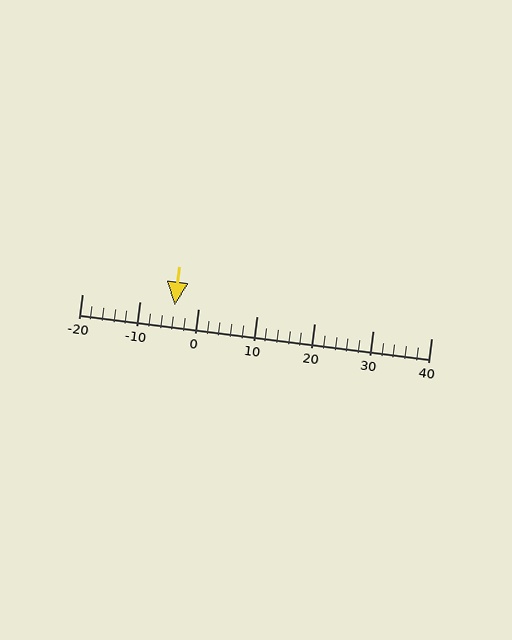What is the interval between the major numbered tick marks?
The major tick marks are spaced 10 units apart.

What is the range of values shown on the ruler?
The ruler shows values from -20 to 40.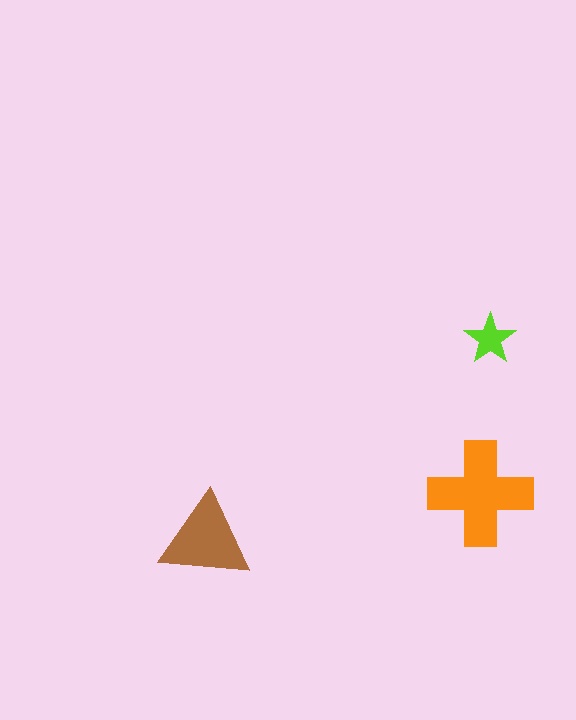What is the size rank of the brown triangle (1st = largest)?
2nd.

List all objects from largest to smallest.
The orange cross, the brown triangle, the lime star.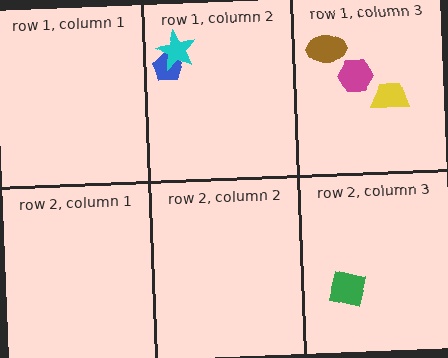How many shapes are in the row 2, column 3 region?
1.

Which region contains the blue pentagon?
The row 1, column 2 region.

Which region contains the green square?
The row 2, column 3 region.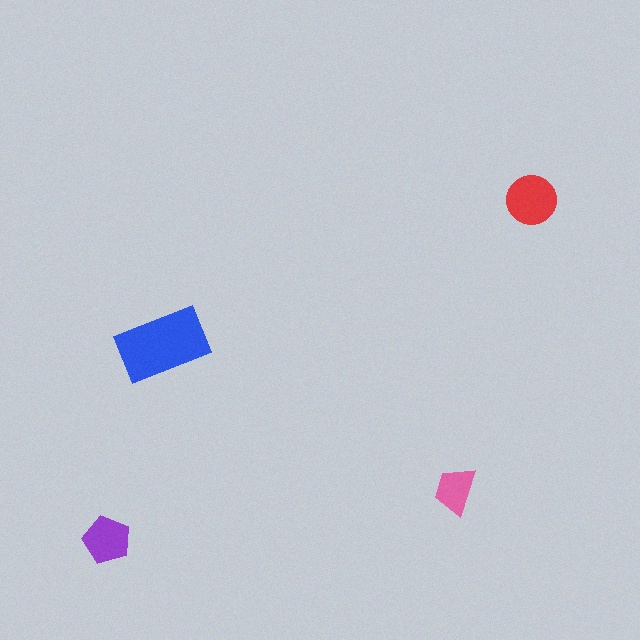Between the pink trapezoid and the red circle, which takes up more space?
The red circle.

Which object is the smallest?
The pink trapezoid.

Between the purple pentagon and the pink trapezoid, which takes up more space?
The purple pentagon.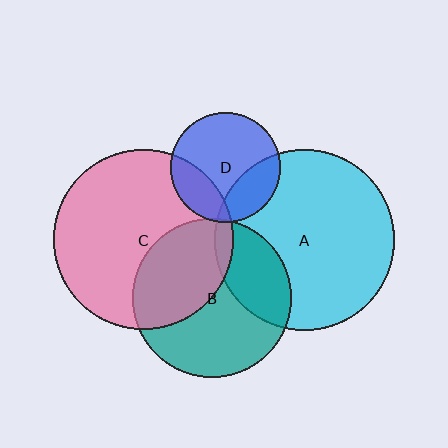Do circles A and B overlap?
Yes.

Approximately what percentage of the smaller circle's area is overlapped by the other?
Approximately 30%.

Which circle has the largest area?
Circle A (cyan).